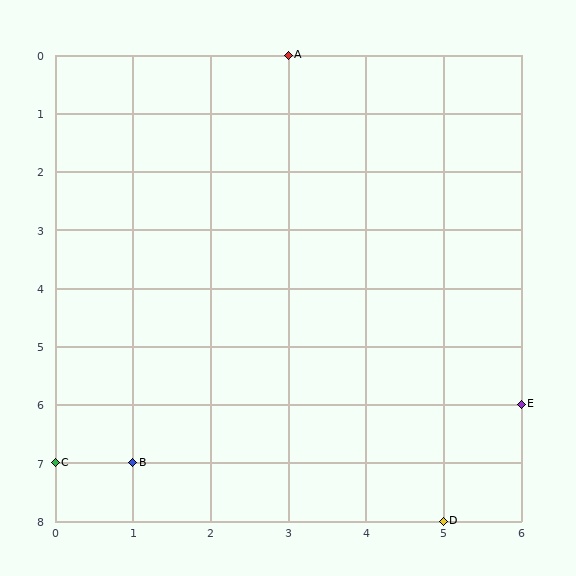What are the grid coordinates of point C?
Point C is at grid coordinates (0, 7).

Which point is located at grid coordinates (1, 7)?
Point B is at (1, 7).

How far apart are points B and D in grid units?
Points B and D are 4 columns and 1 row apart (about 4.1 grid units diagonally).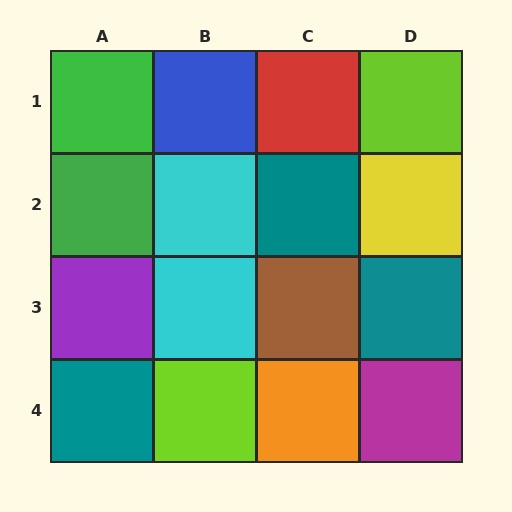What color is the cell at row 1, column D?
Lime.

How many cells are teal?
3 cells are teal.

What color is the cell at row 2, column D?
Yellow.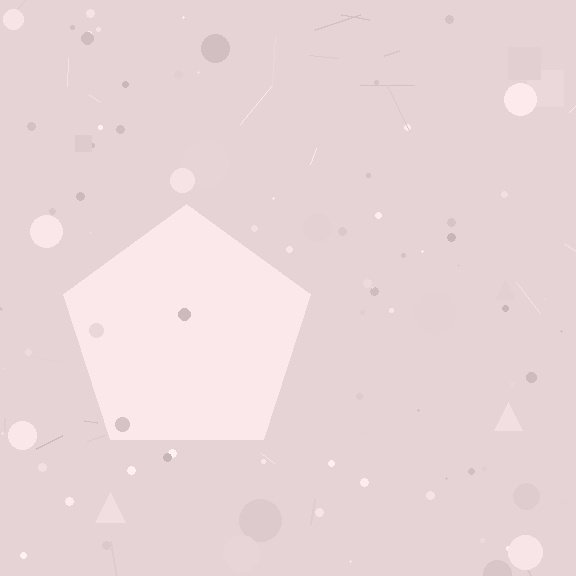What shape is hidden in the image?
A pentagon is hidden in the image.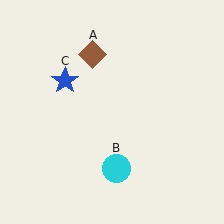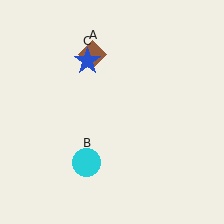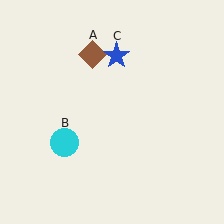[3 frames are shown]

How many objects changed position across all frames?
2 objects changed position: cyan circle (object B), blue star (object C).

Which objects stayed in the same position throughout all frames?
Brown diamond (object A) remained stationary.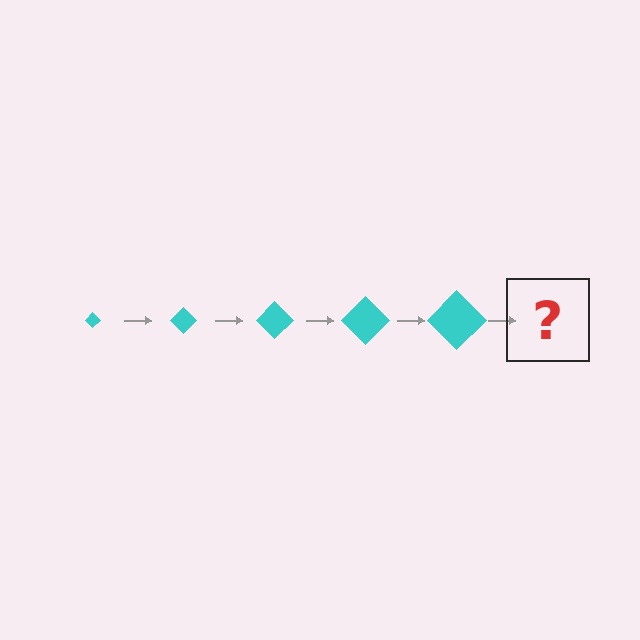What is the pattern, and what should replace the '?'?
The pattern is that the diamond gets progressively larger each step. The '?' should be a cyan diamond, larger than the previous one.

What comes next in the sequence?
The next element should be a cyan diamond, larger than the previous one.